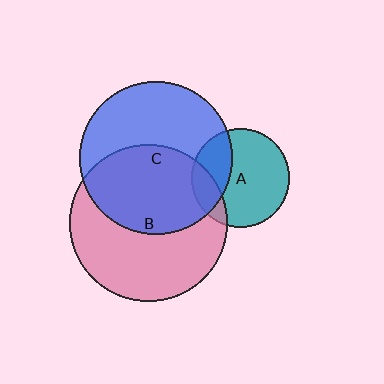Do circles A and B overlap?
Yes.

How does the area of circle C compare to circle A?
Approximately 2.4 times.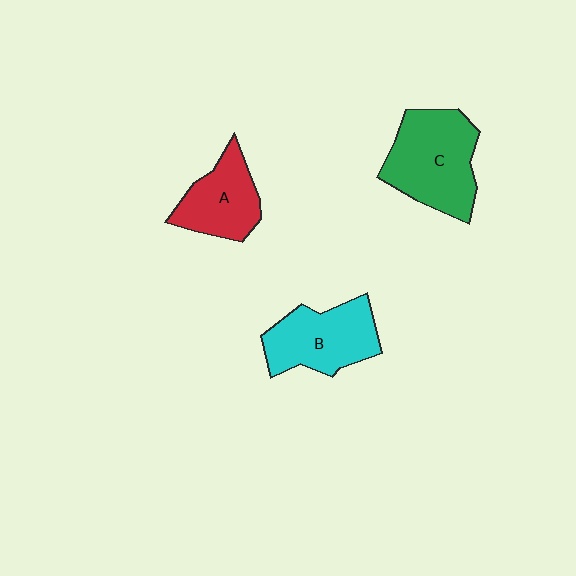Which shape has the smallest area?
Shape A (red).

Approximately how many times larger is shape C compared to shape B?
Approximately 1.2 times.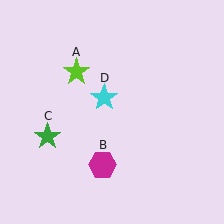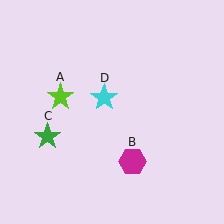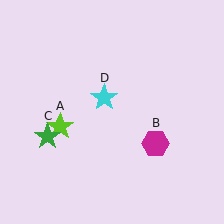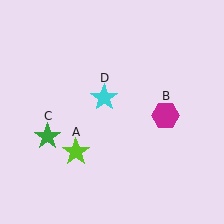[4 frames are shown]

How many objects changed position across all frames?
2 objects changed position: lime star (object A), magenta hexagon (object B).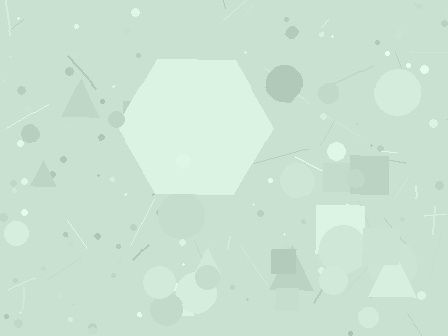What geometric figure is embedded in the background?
A hexagon is embedded in the background.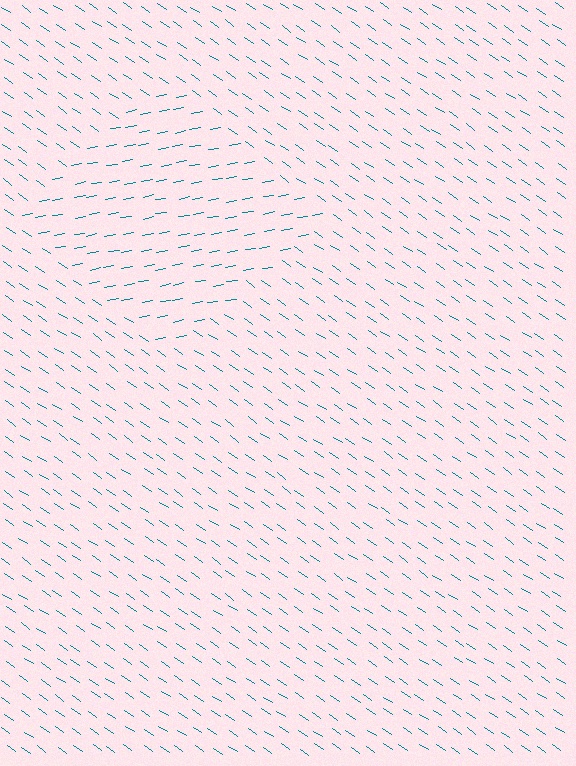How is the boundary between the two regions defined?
The boundary is defined purely by a change in line orientation (approximately 45 degrees difference). All lines are the same color and thickness.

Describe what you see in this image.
The image is filled with small teal line segments. A diamond region in the image has lines oriented differently from the surrounding lines, creating a visible texture boundary.